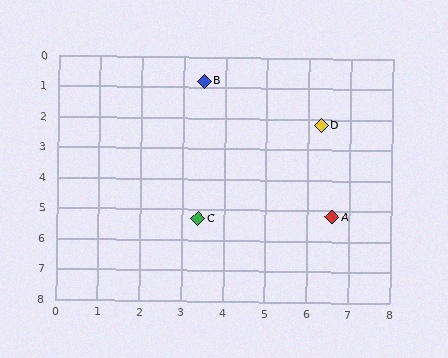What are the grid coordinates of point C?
Point C is at approximately (3.4, 5.3).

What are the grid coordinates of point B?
Point B is at approximately (3.5, 0.8).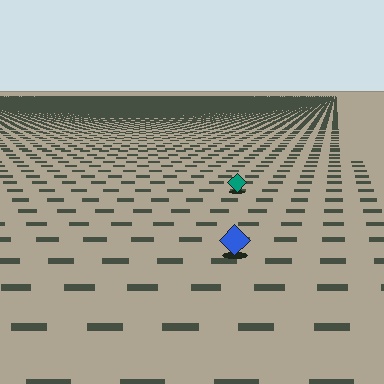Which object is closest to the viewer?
The blue diamond is closest. The texture marks near it are larger and more spread out.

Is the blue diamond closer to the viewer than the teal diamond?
Yes. The blue diamond is closer — you can tell from the texture gradient: the ground texture is coarser near it.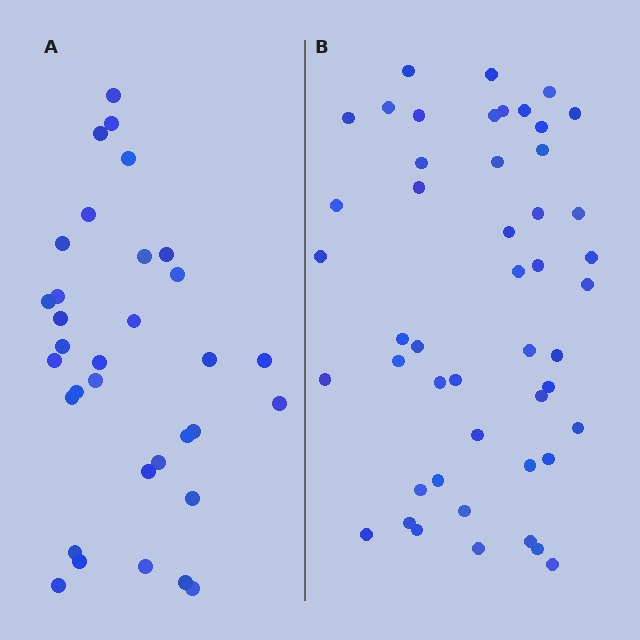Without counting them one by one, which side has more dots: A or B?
Region B (the right region) has more dots.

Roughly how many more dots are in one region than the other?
Region B has approximately 15 more dots than region A.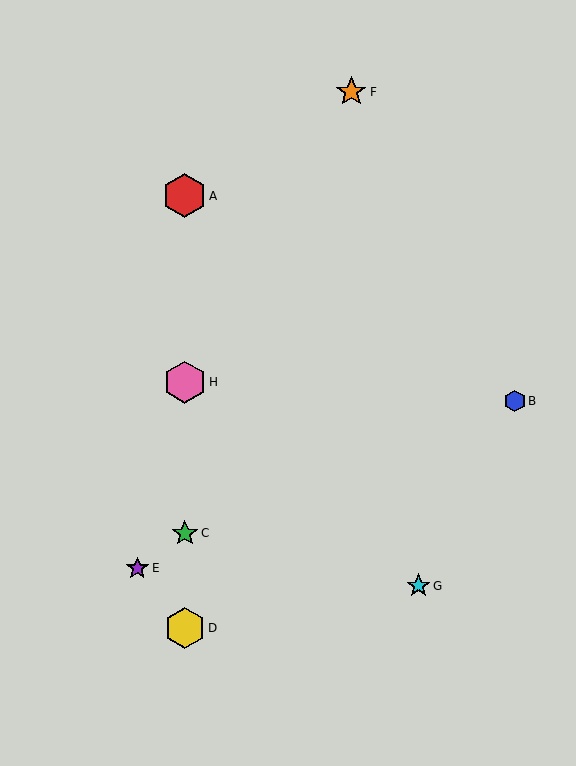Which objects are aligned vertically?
Objects A, C, D, H are aligned vertically.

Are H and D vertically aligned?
Yes, both are at x≈185.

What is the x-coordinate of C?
Object C is at x≈185.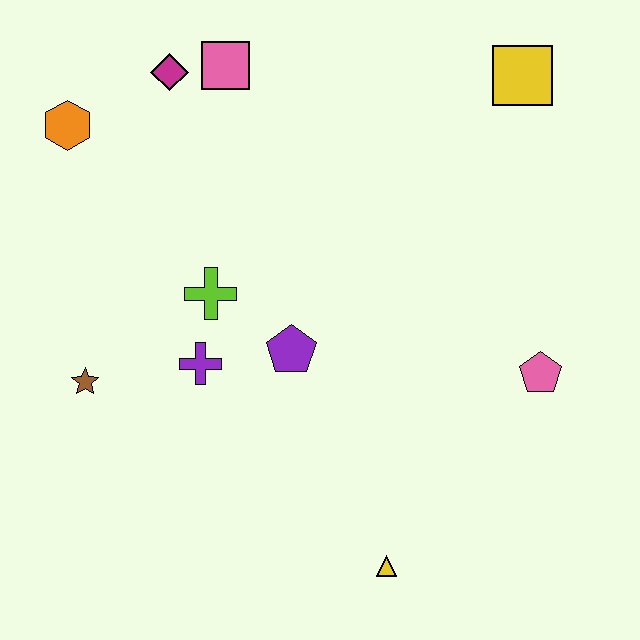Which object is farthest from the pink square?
The yellow triangle is farthest from the pink square.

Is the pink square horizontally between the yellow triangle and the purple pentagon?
No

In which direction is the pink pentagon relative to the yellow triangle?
The pink pentagon is above the yellow triangle.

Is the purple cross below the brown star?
No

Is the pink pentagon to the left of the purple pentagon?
No